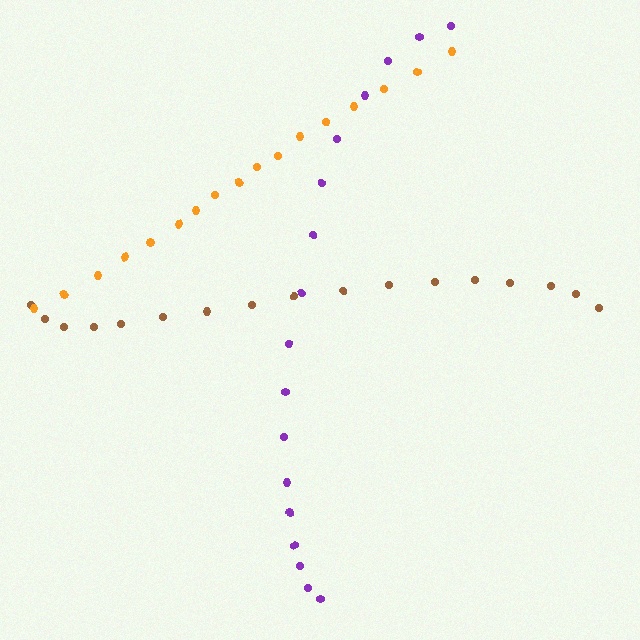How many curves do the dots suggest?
There are 3 distinct paths.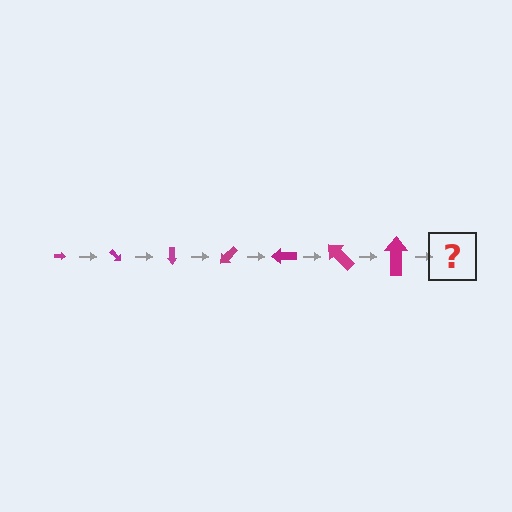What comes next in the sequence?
The next element should be an arrow, larger than the previous one and rotated 315 degrees from the start.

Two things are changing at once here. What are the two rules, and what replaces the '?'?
The two rules are that the arrow grows larger each step and it rotates 45 degrees each step. The '?' should be an arrow, larger than the previous one and rotated 315 degrees from the start.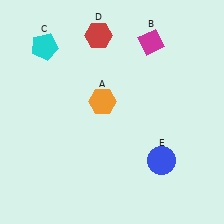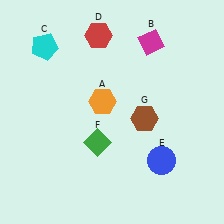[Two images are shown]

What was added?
A green diamond (F), a brown hexagon (G) were added in Image 2.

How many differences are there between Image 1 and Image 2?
There are 2 differences between the two images.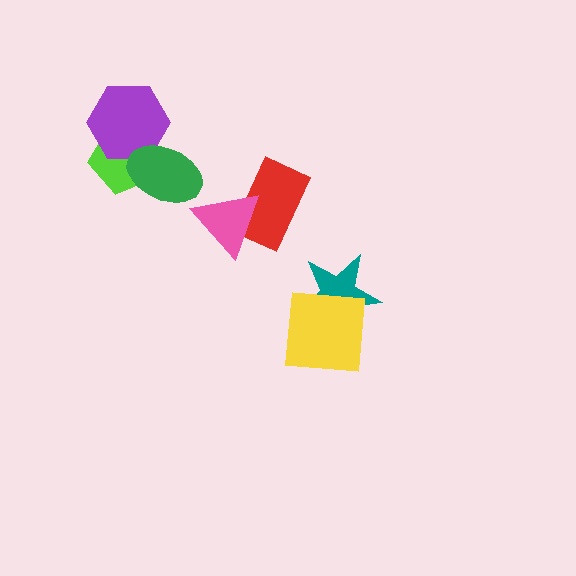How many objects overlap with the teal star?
1 object overlaps with the teal star.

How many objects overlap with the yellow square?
1 object overlaps with the yellow square.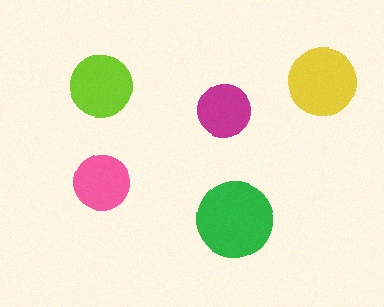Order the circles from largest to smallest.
the green one, the yellow one, the lime one, the pink one, the magenta one.